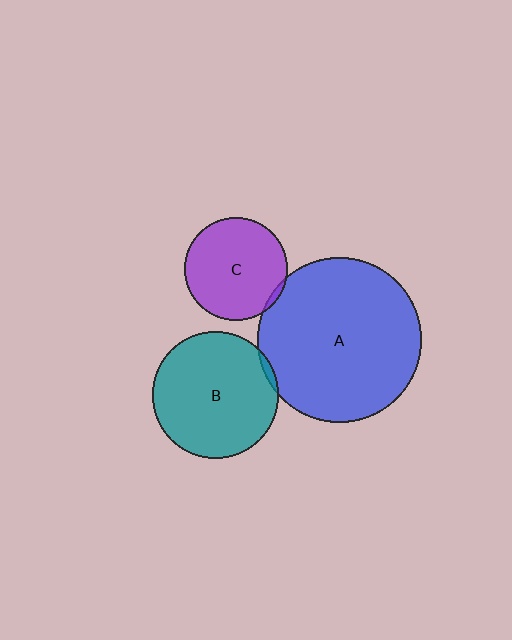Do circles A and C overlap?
Yes.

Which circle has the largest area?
Circle A (blue).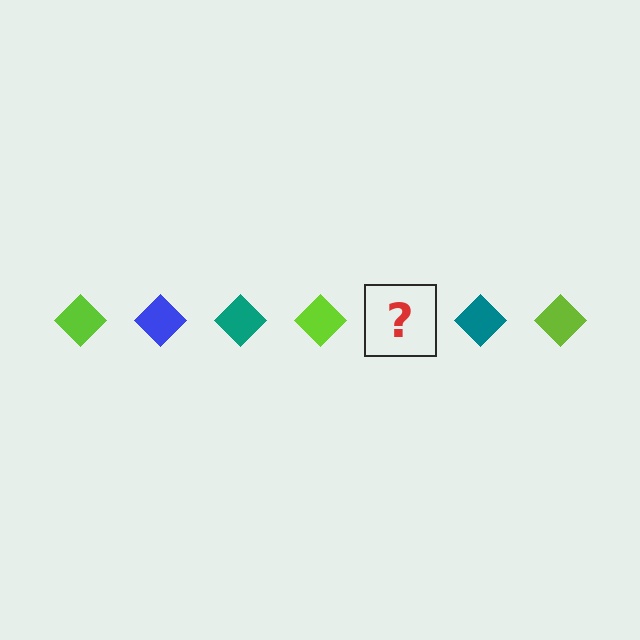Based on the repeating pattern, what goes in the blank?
The blank should be a blue diamond.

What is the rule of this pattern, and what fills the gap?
The rule is that the pattern cycles through lime, blue, teal diamonds. The gap should be filled with a blue diamond.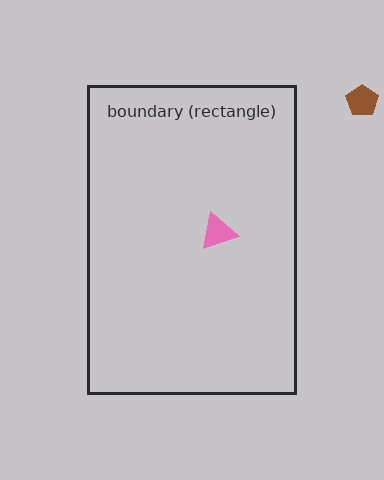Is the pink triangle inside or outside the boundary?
Inside.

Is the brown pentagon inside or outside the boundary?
Outside.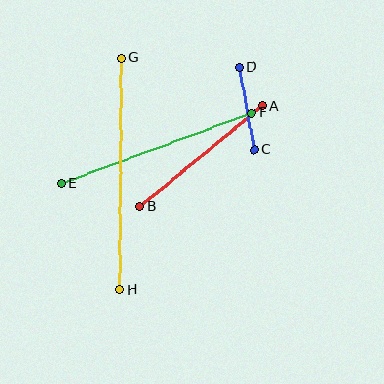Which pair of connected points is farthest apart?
Points G and H are farthest apart.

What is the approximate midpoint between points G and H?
The midpoint is at approximately (121, 174) pixels.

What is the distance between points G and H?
The distance is approximately 232 pixels.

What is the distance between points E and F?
The distance is approximately 204 pixels.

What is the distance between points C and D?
The distance is approximately 84 pixels.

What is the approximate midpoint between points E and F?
The midpoint is at approximately (156, 148) pixels.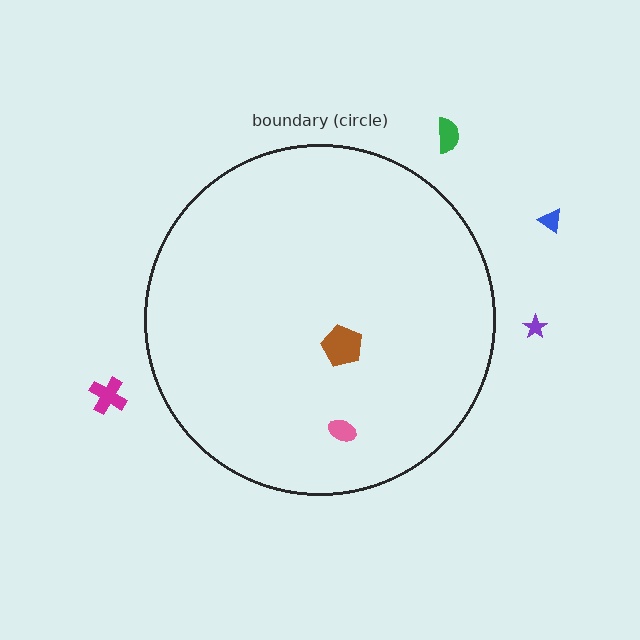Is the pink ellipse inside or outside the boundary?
Inside.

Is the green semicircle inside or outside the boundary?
Outside.